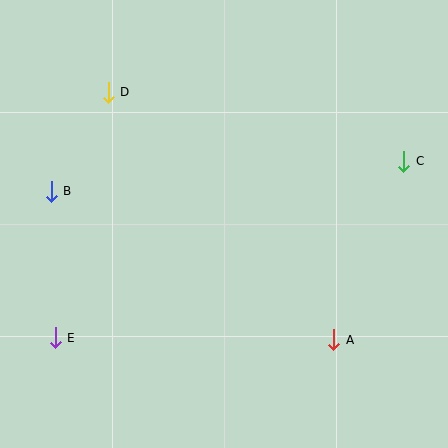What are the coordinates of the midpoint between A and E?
The midpoint between A and E is at (194, 339).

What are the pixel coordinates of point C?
Point C is at (404, 161).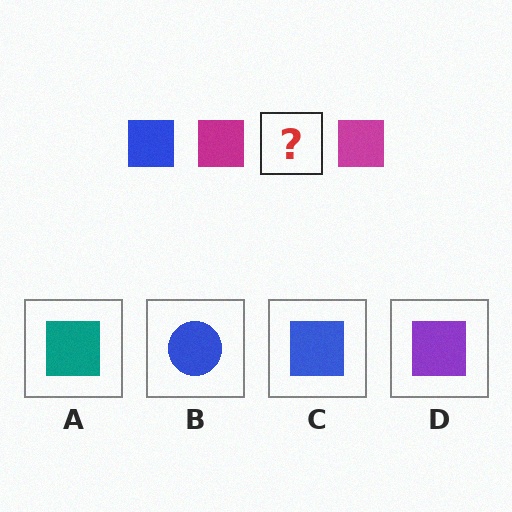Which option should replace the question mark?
Option C.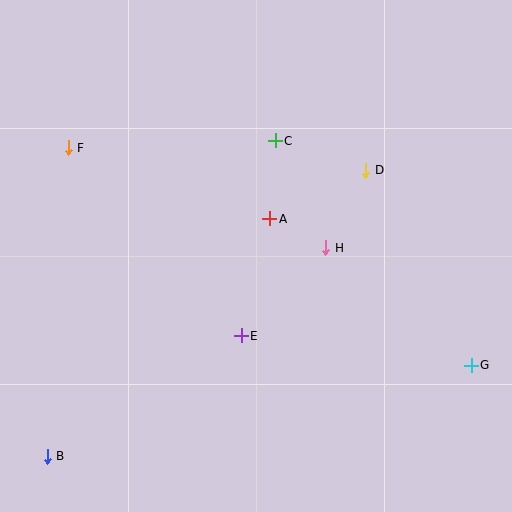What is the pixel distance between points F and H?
The distance between F and H is 276 pixels.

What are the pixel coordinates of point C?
Point C is at (275, 141).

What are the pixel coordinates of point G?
Point G is at (471, 365).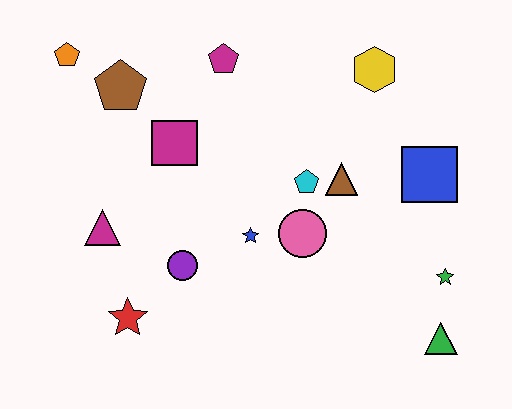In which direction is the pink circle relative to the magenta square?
The pink circle is to the right of the magenta square.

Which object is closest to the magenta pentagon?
The magenta square is closest to the magenta pentagon.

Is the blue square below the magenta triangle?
No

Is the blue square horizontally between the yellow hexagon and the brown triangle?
No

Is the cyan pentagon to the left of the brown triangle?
Yes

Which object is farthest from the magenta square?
The green triangle is farthest from the magenta square.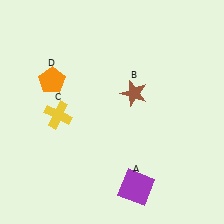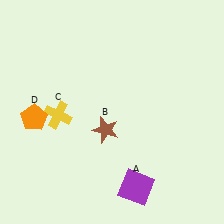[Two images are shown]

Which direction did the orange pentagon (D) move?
The orange pentagon (D) moved down.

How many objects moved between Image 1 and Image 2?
2 objects moved between the two images.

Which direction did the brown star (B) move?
The brown star (B) moved down.